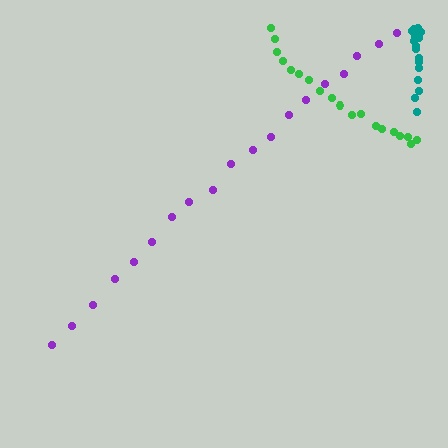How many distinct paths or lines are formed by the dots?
There are 3 distinct paths.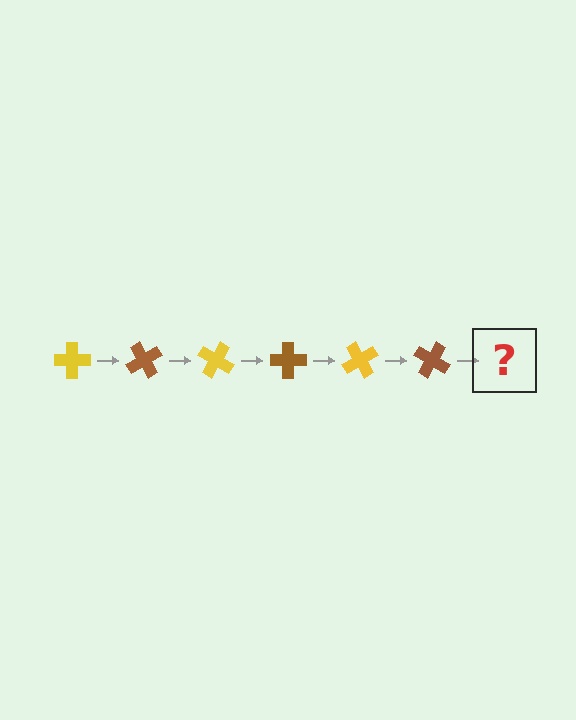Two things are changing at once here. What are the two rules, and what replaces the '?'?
The two rules are that it rotates 60 degrees each step and the color cycles through yellow and brown. The '?' should be a yellow cross, rotated 360 degrees from the start.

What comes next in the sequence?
The next element should be a yellow cross, rotated 360 degrees from the start.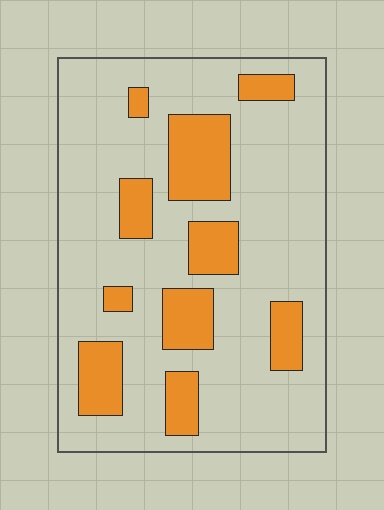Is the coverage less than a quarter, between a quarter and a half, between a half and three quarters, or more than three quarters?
Less than a quarter.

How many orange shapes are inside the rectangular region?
10.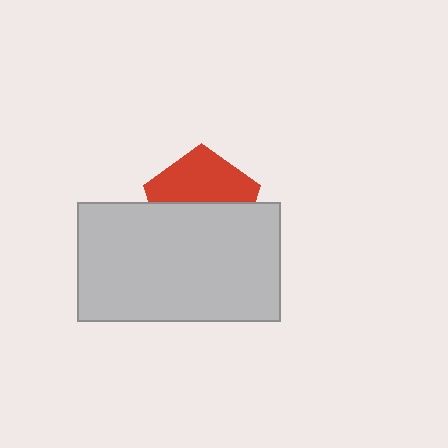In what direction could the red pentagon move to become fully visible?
The red pentagon could move up. That would shift it out from behind the light gray rectangle entirely.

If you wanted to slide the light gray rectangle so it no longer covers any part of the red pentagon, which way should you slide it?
Slide it down — that is the most direct way to separate the two shapes.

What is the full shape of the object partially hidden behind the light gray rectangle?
The partially hidden object is a red pentagon.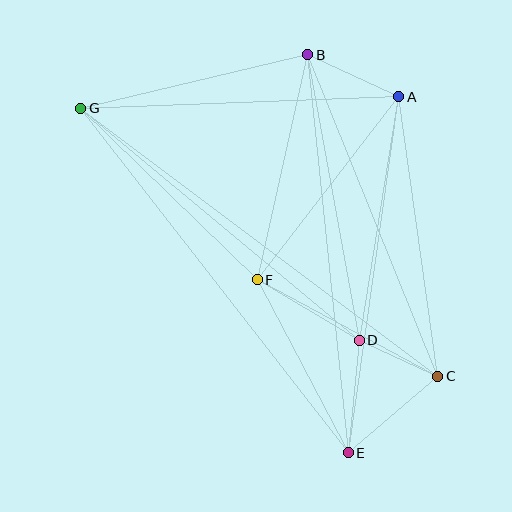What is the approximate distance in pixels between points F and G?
The distance between F and G is approximately 246 pixels.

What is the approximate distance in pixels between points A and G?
The distance between A and G is approximately 318 pixels.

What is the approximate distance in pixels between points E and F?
The distance between E and F is approximately 195 pixels.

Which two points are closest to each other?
Points C and D are closest to each other.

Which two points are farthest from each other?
Points C and G are farthest from each other.